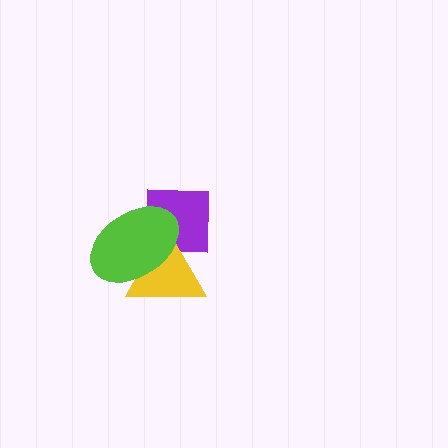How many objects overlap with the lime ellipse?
2 objects overlap with the lime ellipse.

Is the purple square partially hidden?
Yes, it is partially covered by another shape.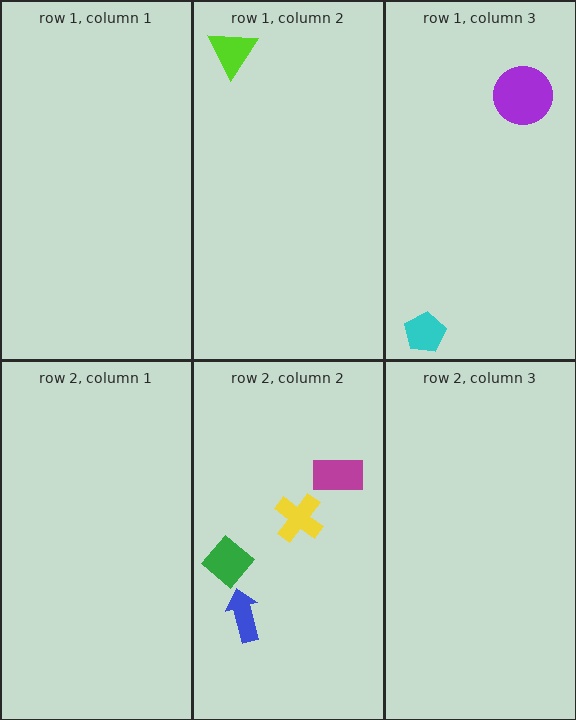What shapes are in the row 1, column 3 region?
The cyan pentagon, the purple circle.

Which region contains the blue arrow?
The row 2, column 2 region.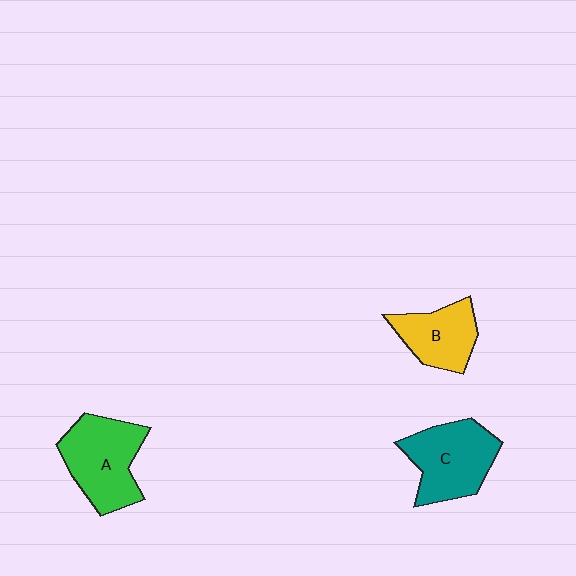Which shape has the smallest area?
Shape B (yellow).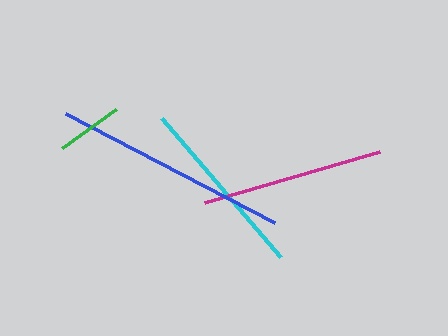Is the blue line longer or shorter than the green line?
The blue line is longer than the green line.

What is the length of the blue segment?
The blue segment is approximately 236 pixels long.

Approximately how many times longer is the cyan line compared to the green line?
The cyan line is approximately 2.7 times the length of the green line.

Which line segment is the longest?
The blue line is the longest at approximately 236 pixels.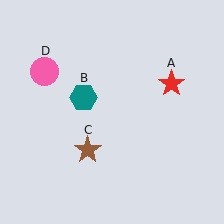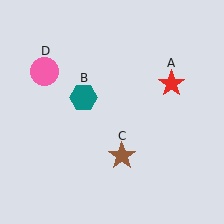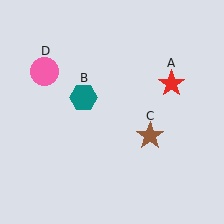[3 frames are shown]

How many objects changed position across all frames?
1 object changed position: brown star (object C).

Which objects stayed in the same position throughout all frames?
Red star (object A) and teal hexagon (object B) and pink circle (object D) remained stationary.